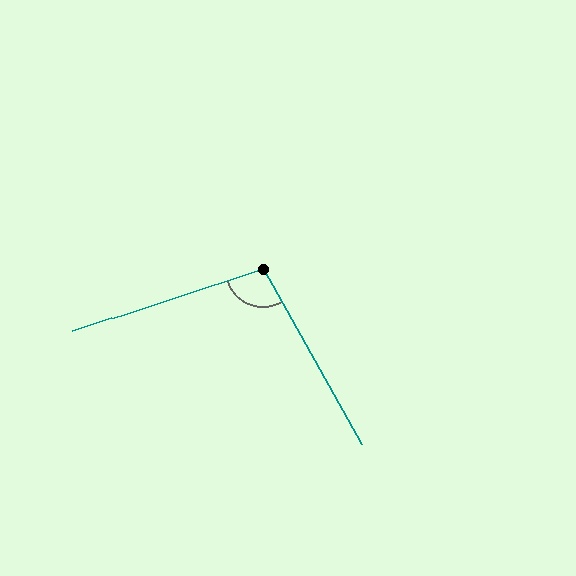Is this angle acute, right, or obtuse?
It is obtuse.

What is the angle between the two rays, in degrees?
Approximately 101 degrees.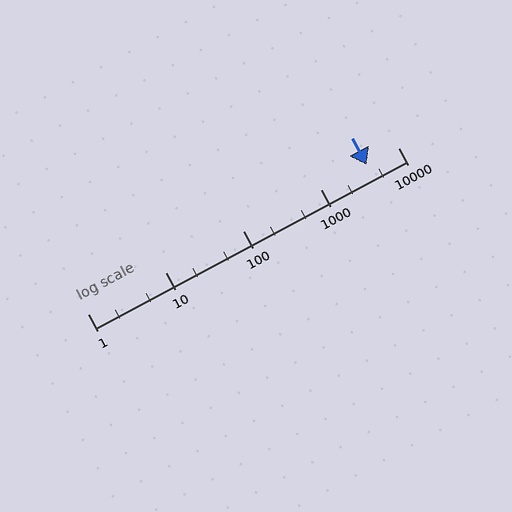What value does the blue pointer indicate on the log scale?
The pointer indicates approximately 4000.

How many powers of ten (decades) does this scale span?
The scale spans 4 decades, from 1 to 10000.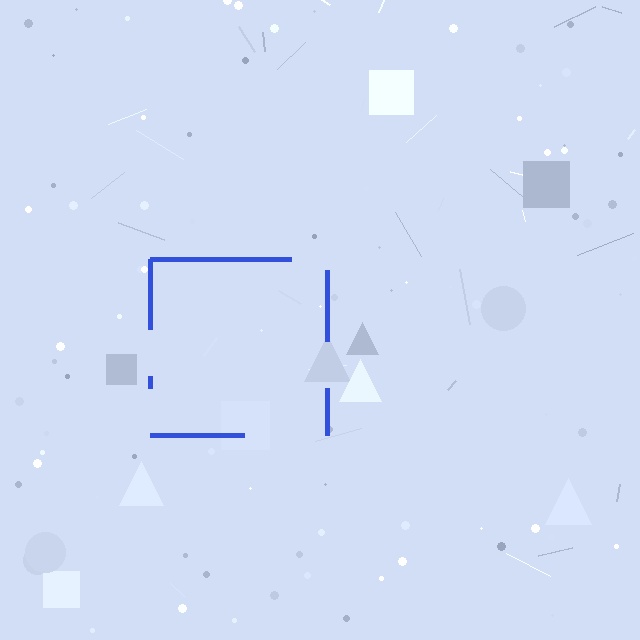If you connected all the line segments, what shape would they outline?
They would outline a square.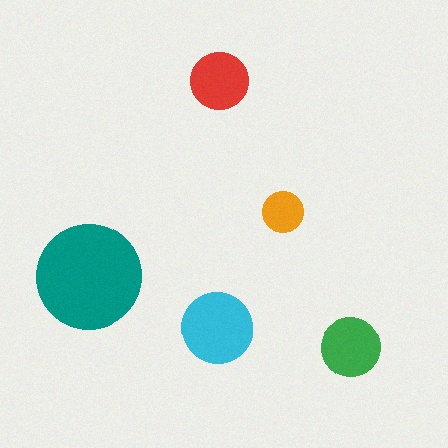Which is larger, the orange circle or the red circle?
The red one.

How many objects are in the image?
There are 5 objects in the image.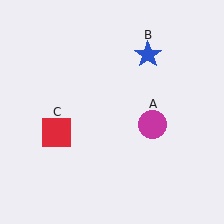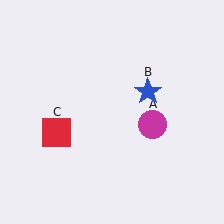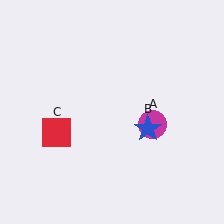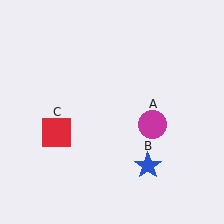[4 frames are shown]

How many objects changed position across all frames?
1 object changed position: blue star (object B).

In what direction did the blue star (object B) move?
The blue star (object B) moved down.